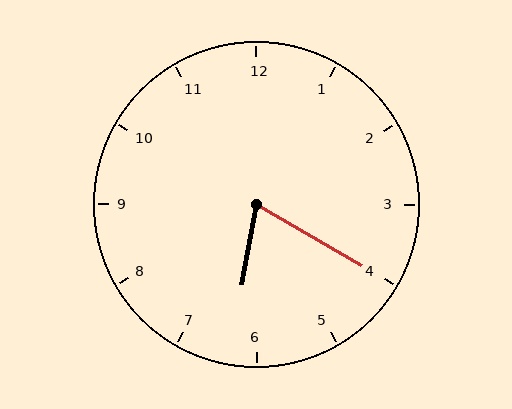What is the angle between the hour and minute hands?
Approximately 70 degrees.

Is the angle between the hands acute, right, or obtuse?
It is acute.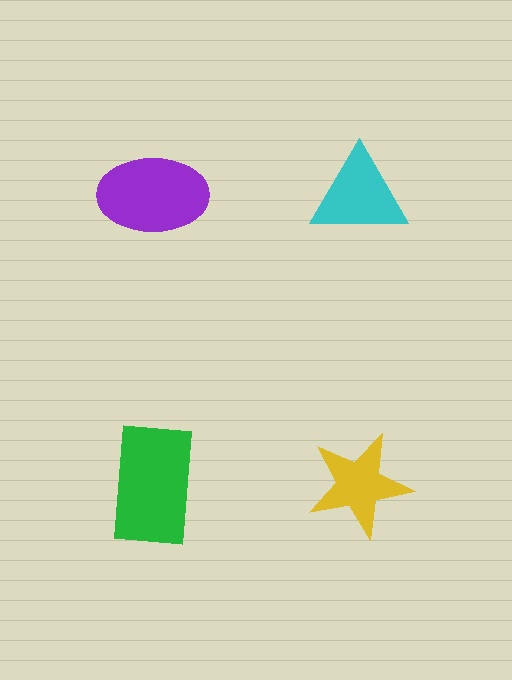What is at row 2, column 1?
A green rectangle.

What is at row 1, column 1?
A purple ellipse.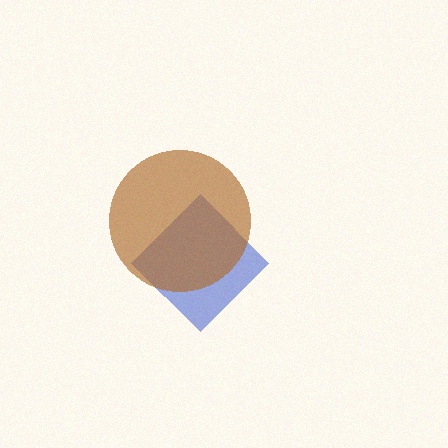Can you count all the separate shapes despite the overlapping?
Yes, there are 2 separate shapes.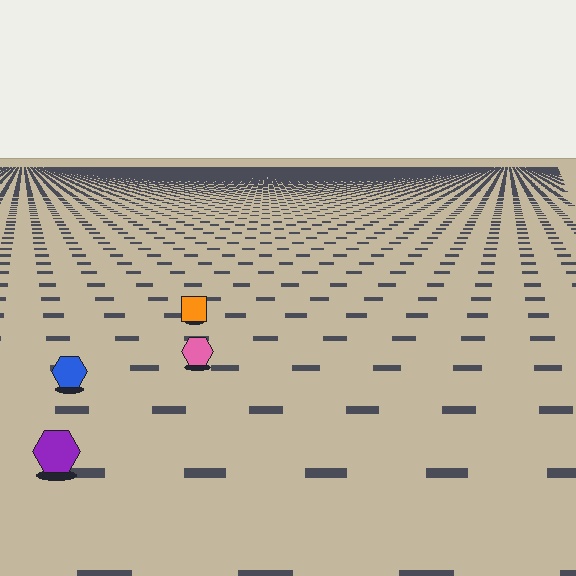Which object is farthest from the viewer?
The orange square is farthest from the viewer. It appears smaller and the ground texture around it is denser.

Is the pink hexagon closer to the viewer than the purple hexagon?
No. The purple hexagon is closer — you can tell from the texture gradient: the ground texture is coarser near it.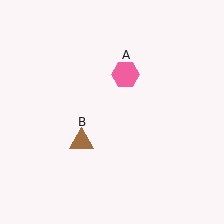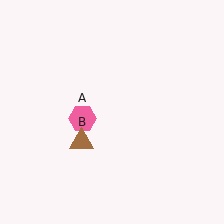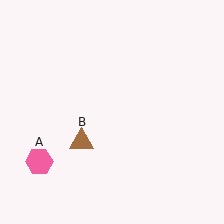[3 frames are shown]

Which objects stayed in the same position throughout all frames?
Brown triangle (object B) remained stationary.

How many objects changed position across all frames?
1 object changed position: pink hexagon (object A).